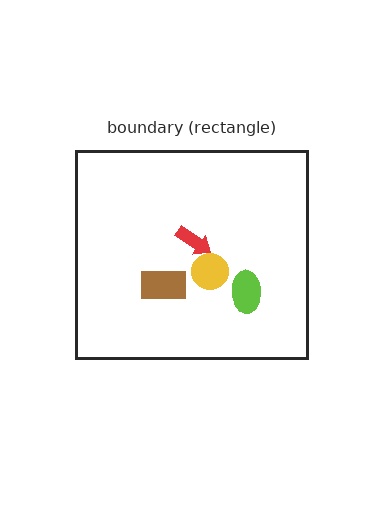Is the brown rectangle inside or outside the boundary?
Inside.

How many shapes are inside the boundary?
4 inside, 0 outside.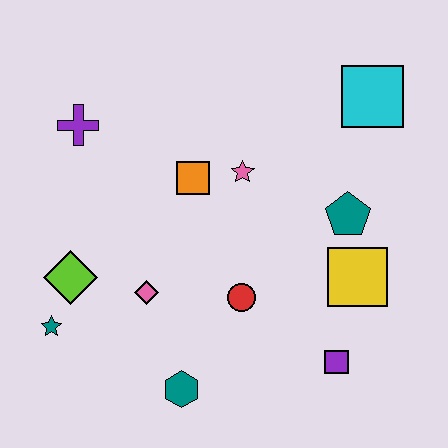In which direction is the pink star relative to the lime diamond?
The pink star is to the right of the lime diamond.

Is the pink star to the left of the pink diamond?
No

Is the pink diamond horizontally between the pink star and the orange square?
No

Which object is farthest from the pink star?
The teal star is farthest from the pink star.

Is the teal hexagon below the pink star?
Yes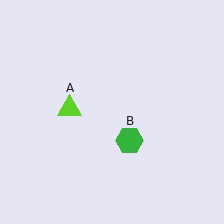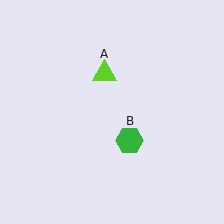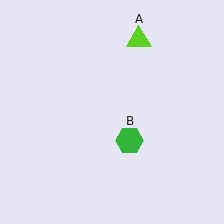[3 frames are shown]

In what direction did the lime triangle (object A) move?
The lime triangle (object A) moved up and to the right.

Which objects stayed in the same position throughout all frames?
Green hexagon (object B) remained stationary.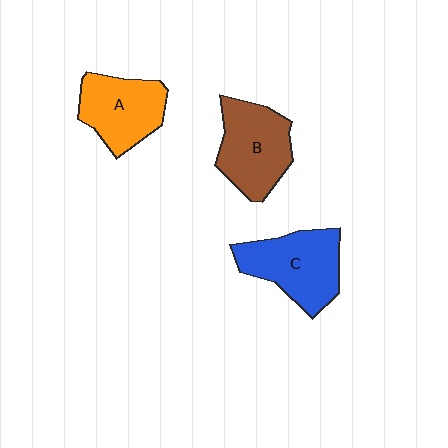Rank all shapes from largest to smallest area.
From largest to smallest: C (blue), B (brown), A (orange).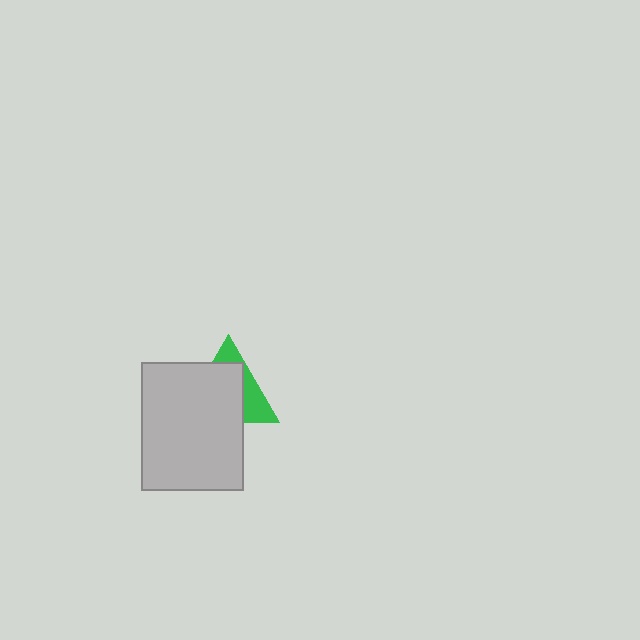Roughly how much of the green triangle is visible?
A small part of it is visible (roughly 35%).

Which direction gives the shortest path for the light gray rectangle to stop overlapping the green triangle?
Moving toward the lower-left gives the shortest separation.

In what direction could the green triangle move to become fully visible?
The green triangle could move toward the upper-right. That would shift it out from behind the light gray rectangle entirely.